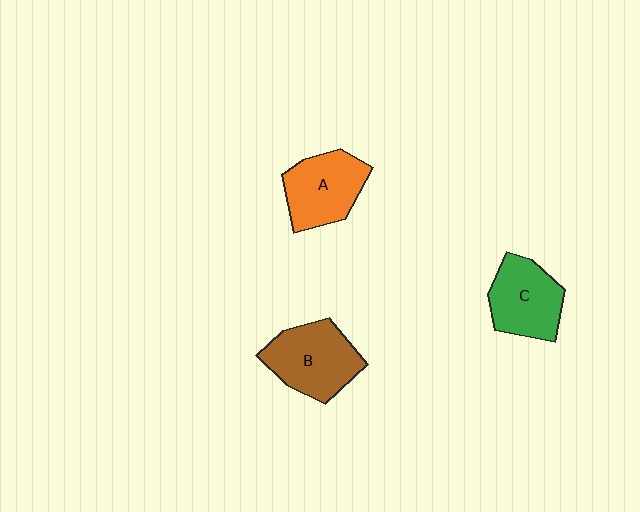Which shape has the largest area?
Shape B (brown).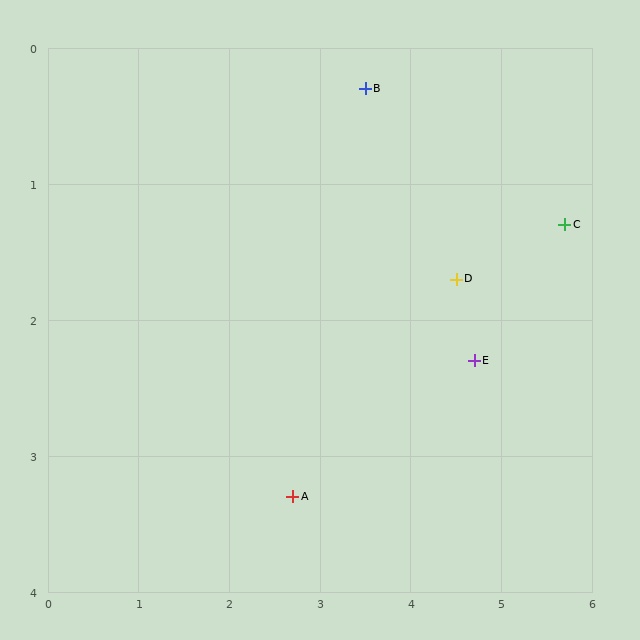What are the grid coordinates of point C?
Point C is at approximately (5.7, 1.3).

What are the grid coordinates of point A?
Point A is at approximately (2.7, 3.3).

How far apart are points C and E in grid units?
Points C and E are about 1.4 grid units apart.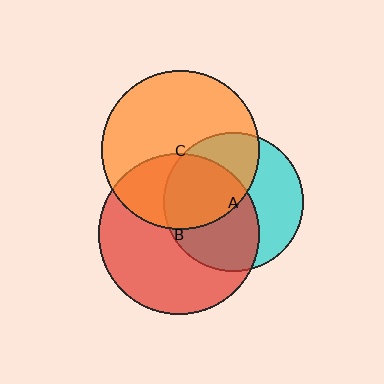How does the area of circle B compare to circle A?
Approximately 1.3 times.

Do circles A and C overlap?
Yes.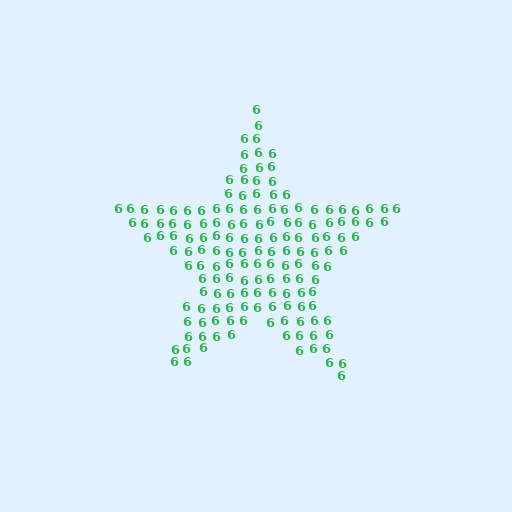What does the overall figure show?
The overall figure shows a star.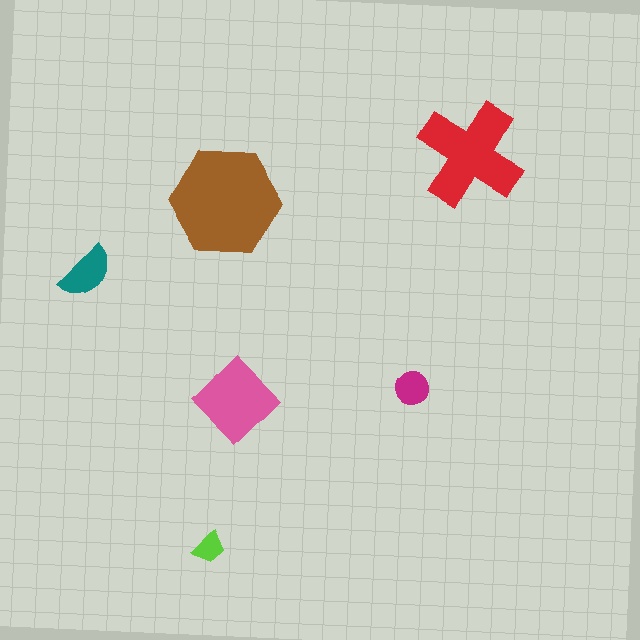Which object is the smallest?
The lime trapezoid.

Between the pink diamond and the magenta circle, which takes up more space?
The pink diamond.